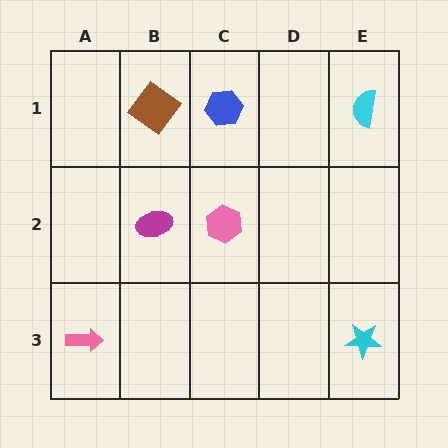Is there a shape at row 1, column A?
No, that cell is empty.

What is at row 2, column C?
A pink hexagon.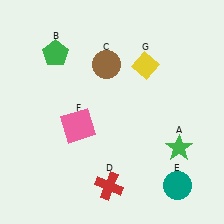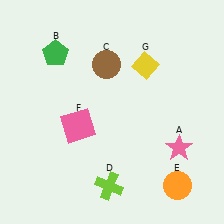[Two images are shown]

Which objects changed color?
A changed from green to pink. D changed from red to lime. E changed from teal to orange.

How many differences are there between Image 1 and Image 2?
There are 3 differences between the two images.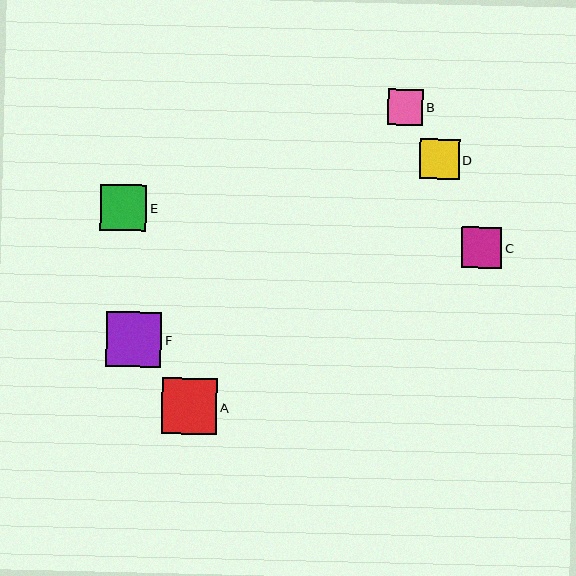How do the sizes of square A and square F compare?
Square A and square F are approximately the same size.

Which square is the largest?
Square A is the largest with a size of approximately 56 pixels.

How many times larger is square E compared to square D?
Square E is approximately 1.2 times the size of square D.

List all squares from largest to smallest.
From largest to smallest: A, F, E, C, D, B.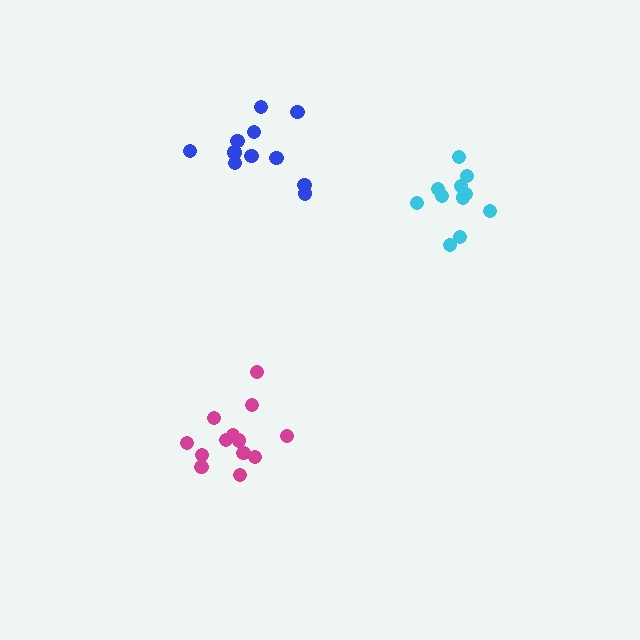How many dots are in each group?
Group 1: 11 dots, Group 2: 13 dots, Group 3: 11 dots (35 total).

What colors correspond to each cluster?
The clusters are colored: blue, magenta, cyan.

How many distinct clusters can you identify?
There are 3 distinct clusters.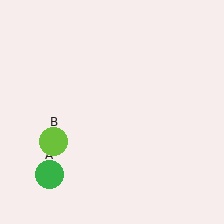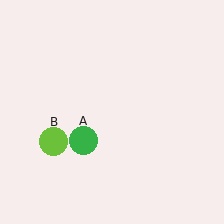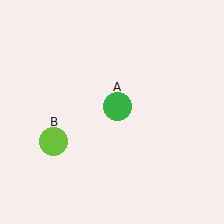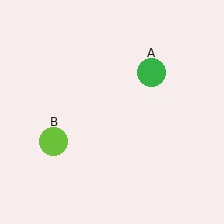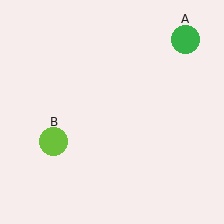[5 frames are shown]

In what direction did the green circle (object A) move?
The green circle (object A) moved up and to the right.